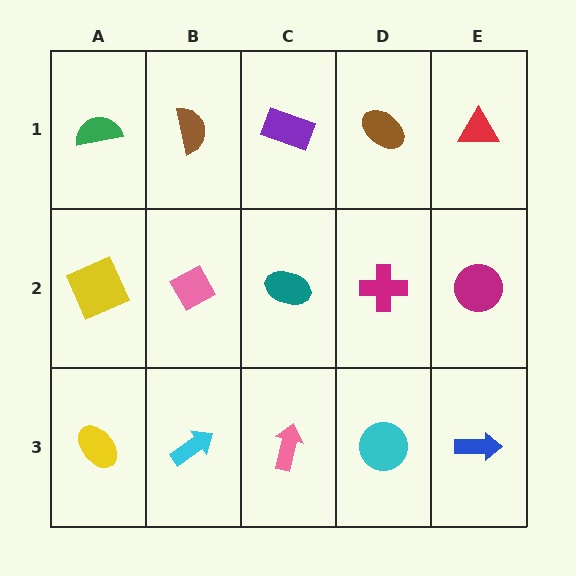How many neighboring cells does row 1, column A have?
2.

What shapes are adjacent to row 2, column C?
A purple rectangle (row 1, column C), a pink arrow (row 3, column C), a pink diamond (row 2, column B), a magenta cross (row 2, column D).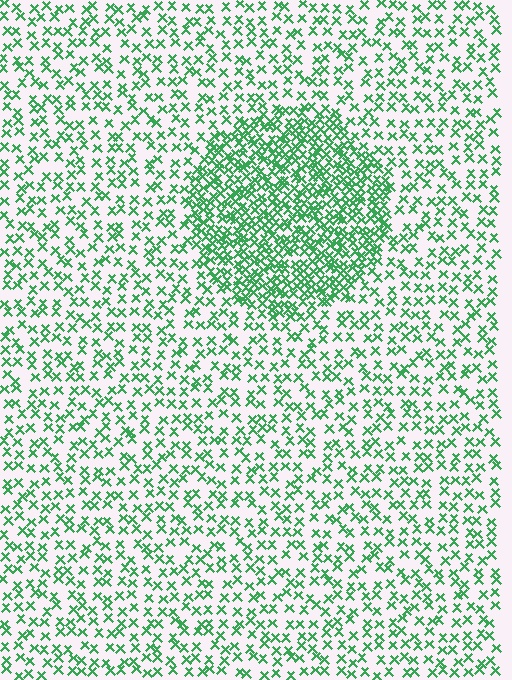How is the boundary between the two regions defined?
The boundary is defined by a change in element density (approximately 2.4x ratio). All elements are the same color, size, and shape.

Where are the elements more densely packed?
The elements are more densely packed inside the circle boundary.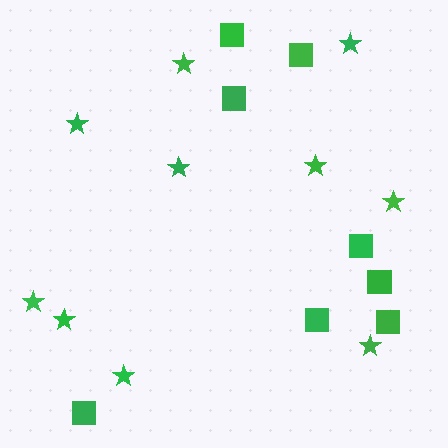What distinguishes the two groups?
There are 2 groups: one group of stars (10) and one group of squares (8).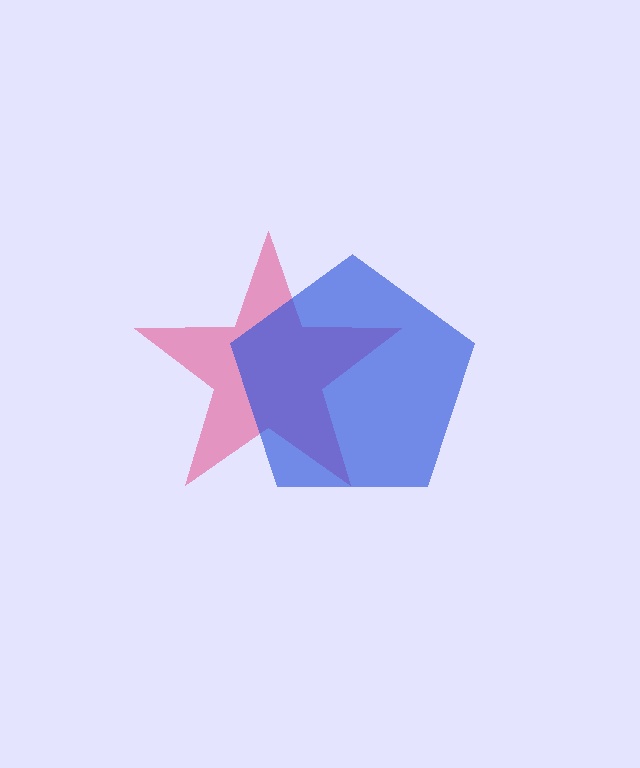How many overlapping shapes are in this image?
There are 2 overlapping shapes in the image.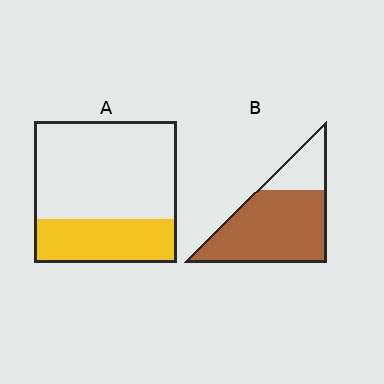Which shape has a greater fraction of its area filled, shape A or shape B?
Shape B.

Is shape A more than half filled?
No.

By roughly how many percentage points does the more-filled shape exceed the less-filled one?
By roughly 45 percentage points (B over A).